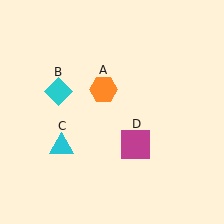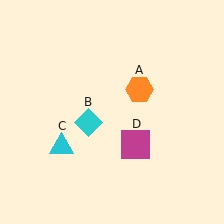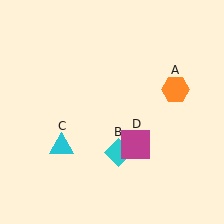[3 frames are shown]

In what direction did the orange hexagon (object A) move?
The orange hexagon (object A) moved right.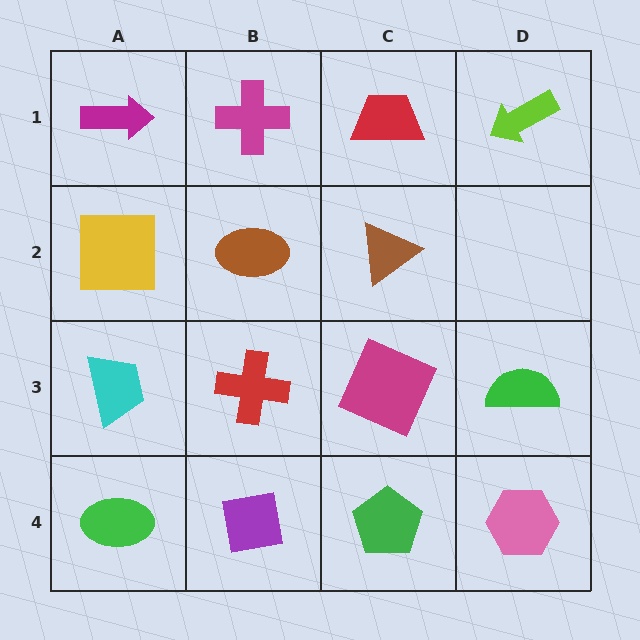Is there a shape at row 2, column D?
No, that cell is empty.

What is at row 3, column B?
A red cross.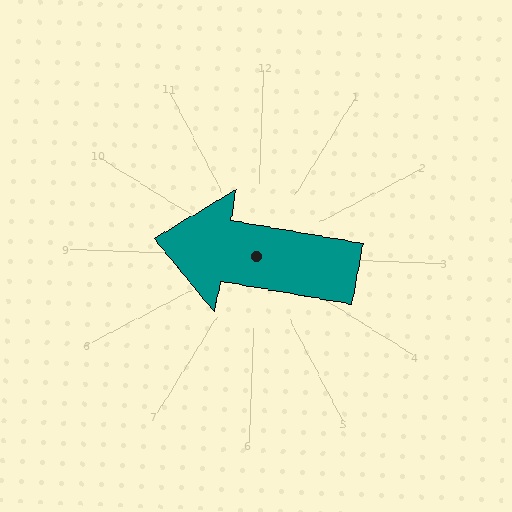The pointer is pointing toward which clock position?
Roughly 9 o'clock.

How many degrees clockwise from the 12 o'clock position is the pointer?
Approximately 278 degrees.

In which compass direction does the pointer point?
West.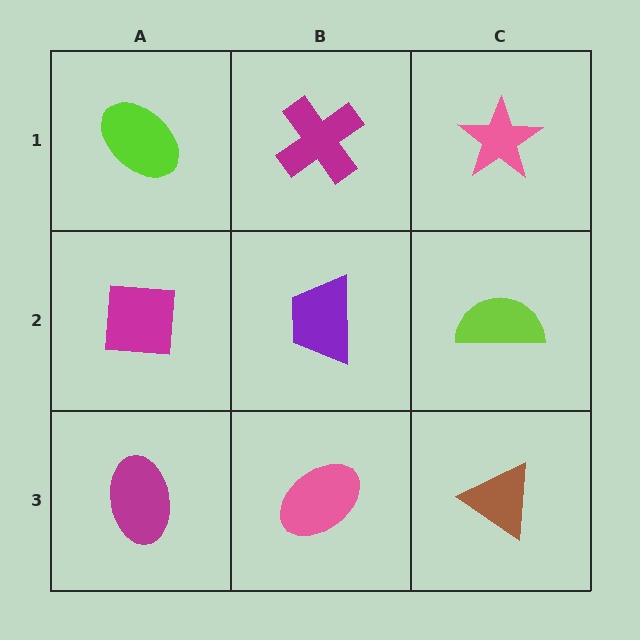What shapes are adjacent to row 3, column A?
A magenta square (row 2, column A), a pink ellipse (row 3, column B).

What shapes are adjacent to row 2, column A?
A lime ellipse (row 1, column A), a magenta ellipse (row 3, column A), a purple trapezoid (row 2, column B).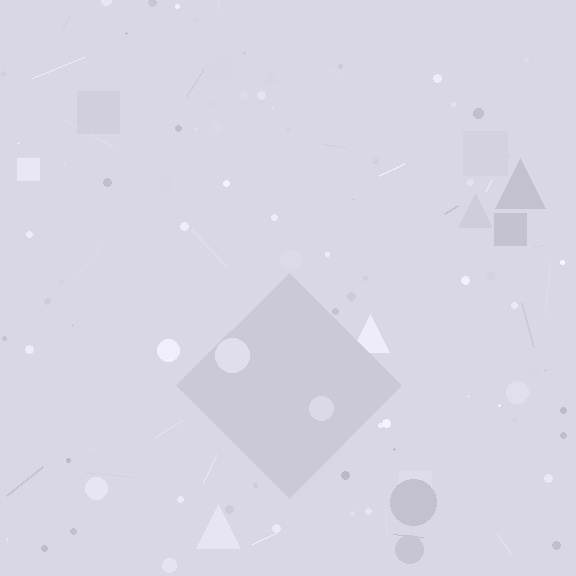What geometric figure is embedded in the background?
A diamond is embedded in the background.